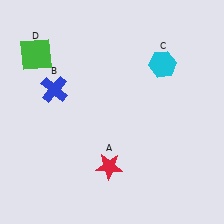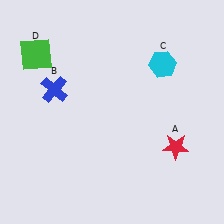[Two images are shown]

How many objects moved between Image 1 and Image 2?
1 object moved between the two images.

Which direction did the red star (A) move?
The red star (A) moved right.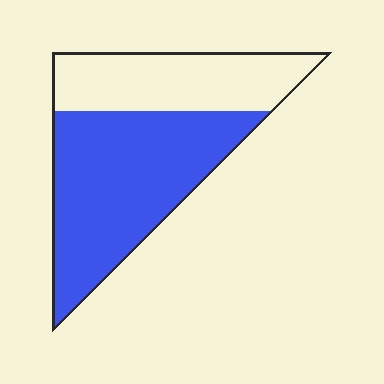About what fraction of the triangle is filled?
About five eighths (5/8).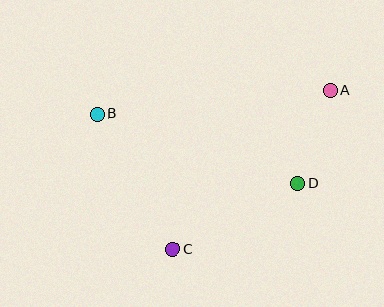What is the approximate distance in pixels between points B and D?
The distance between B and D is approximately 212 pixels.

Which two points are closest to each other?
Points A and D are closest to each other.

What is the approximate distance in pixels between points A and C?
The distance between A and C is approximately 224 pixels.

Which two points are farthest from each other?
Points A and B are farthest from each other.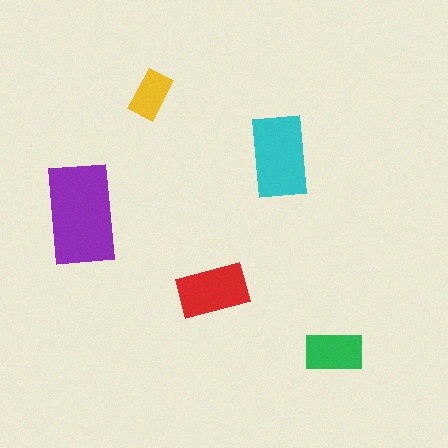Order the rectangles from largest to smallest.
the purple one, the cyan one, the red one, the green one, the yellow one.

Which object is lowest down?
The green rectangle is bottommost.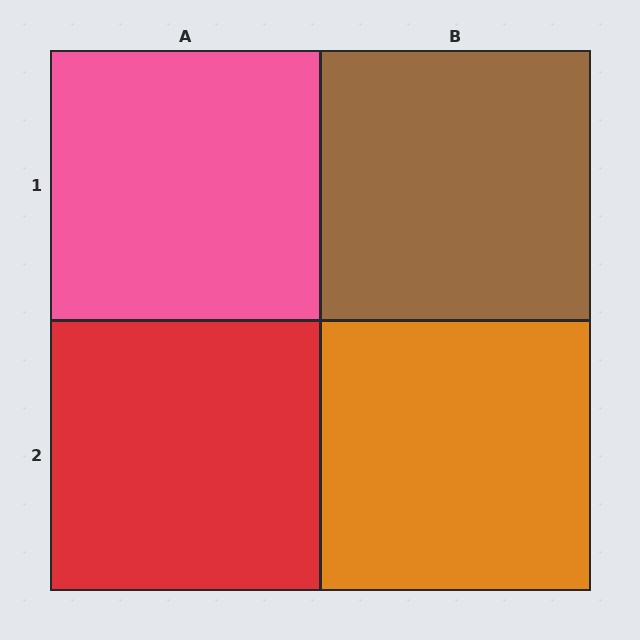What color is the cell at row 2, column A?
Red.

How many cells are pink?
1 cell is pink.